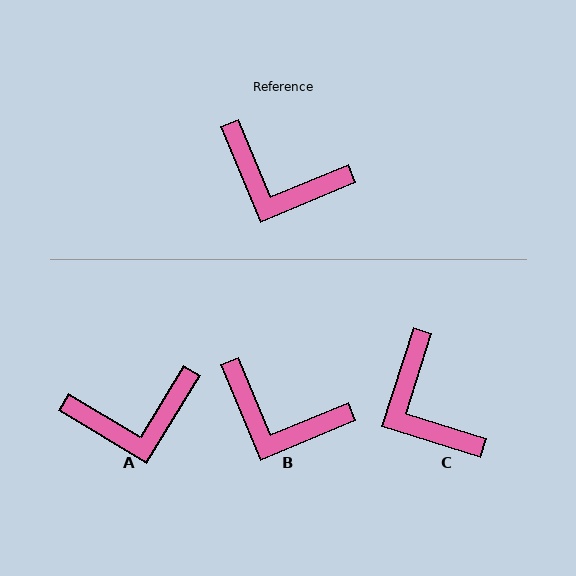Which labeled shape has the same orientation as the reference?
B.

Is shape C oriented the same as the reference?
No, it is off by about 40 degrees.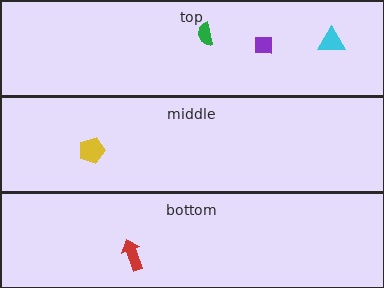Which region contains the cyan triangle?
The top region.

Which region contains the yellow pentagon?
The middle region.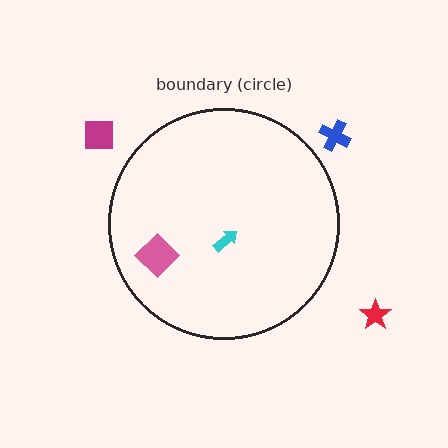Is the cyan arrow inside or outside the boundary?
Inside.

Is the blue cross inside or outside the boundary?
Outside.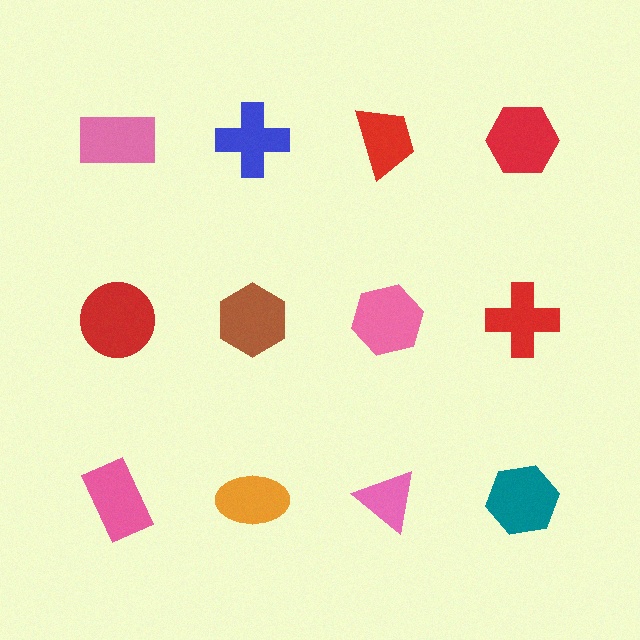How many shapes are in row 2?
4 shapes.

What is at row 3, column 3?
A pink triangle.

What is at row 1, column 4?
A red hexagon.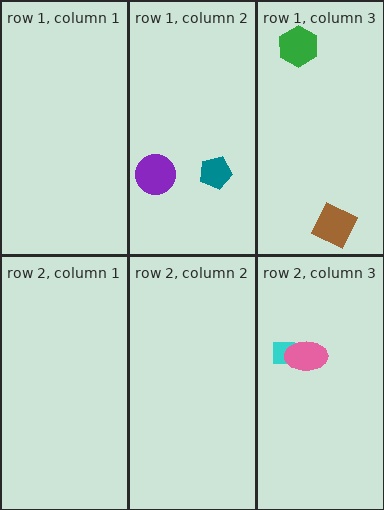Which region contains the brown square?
The row 1, column 3 region.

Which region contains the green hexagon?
The row 1, column 3 region.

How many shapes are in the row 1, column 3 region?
2.